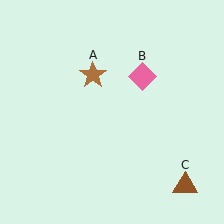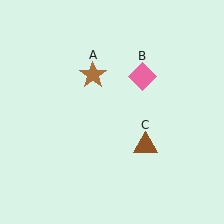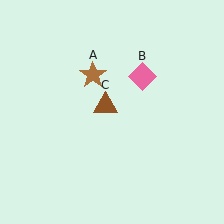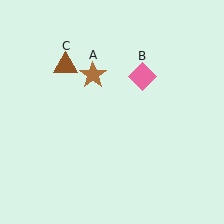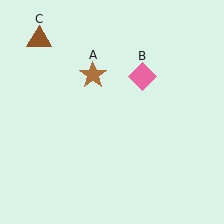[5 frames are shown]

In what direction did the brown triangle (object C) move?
The brown triangle (object C) moved up and to the left.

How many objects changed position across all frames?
1 object changed position: brown triangle (object C).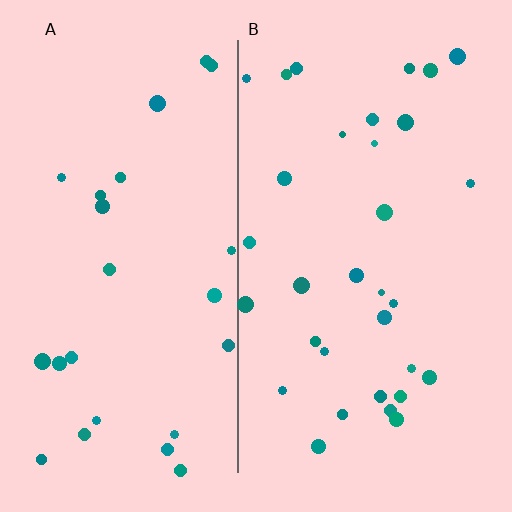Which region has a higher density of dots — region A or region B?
B (the right).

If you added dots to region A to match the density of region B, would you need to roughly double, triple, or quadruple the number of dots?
Approximately double.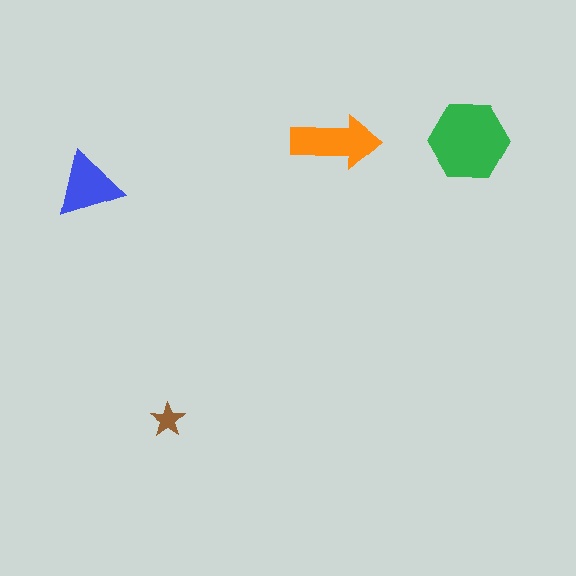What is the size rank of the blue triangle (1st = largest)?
3rd.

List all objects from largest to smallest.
The green hexagon, the orange arrow, the blue triangle, the brown star.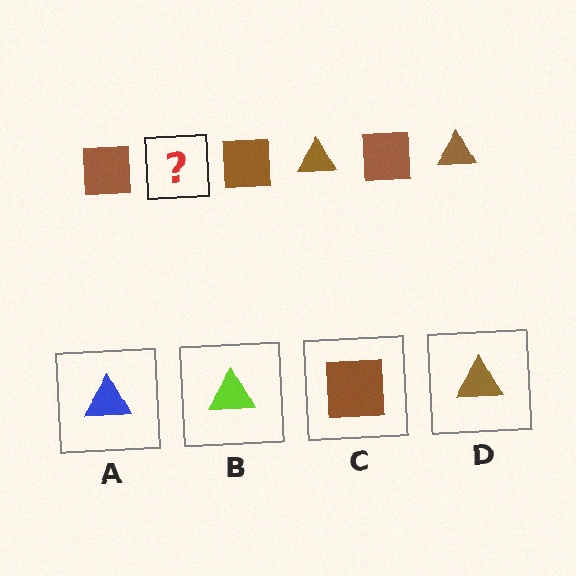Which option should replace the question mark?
Option D.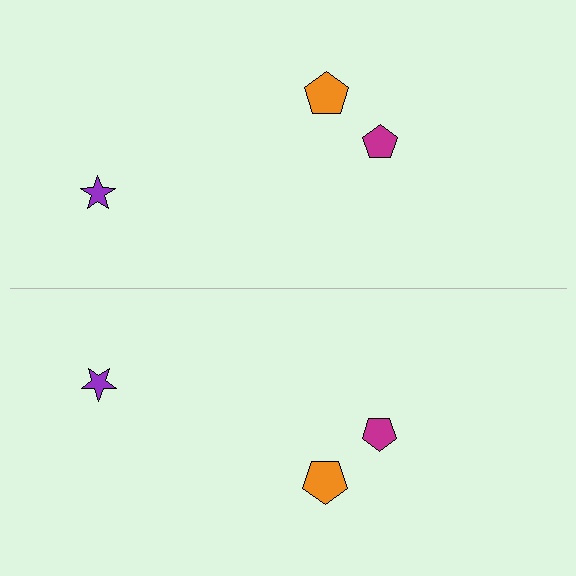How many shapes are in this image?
There are 6 shapes in this image.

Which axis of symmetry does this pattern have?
The pattern has a horizontal axis of symmetry running through the center of the image.